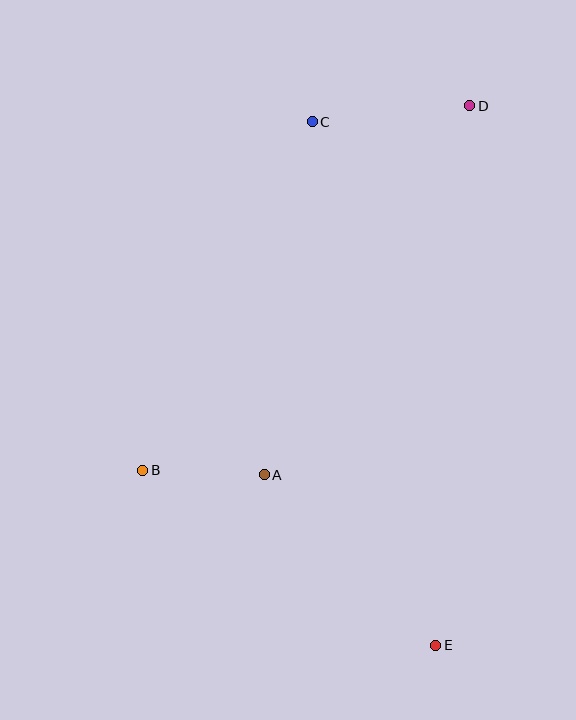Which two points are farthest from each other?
Points D and E are farthest from each other.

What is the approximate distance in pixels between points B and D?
The distance between B and D is approximately 490 pixels.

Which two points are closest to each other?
Points A and B are closest to each other.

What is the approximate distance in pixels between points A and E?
The distance between A and E is approximately 241 pixels.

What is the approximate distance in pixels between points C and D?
The distance between C and D is approximately 158 pixels.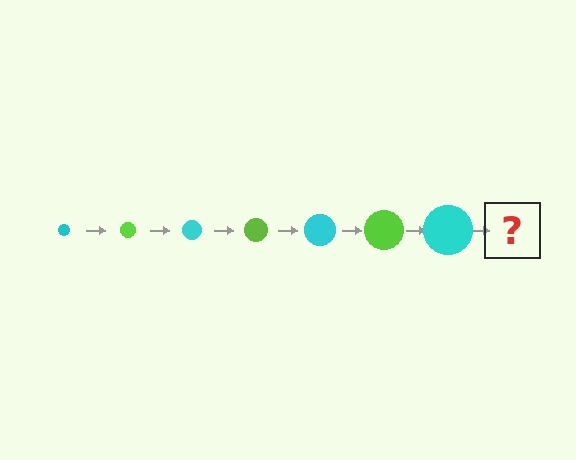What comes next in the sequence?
The next element should be a lime circle, larger than the previous one.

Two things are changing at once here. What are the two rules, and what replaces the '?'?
The two rules are that the circle grows larger each step and the color cycles through cyan and lime. The '?' should be a lime circle, larger than the previous one.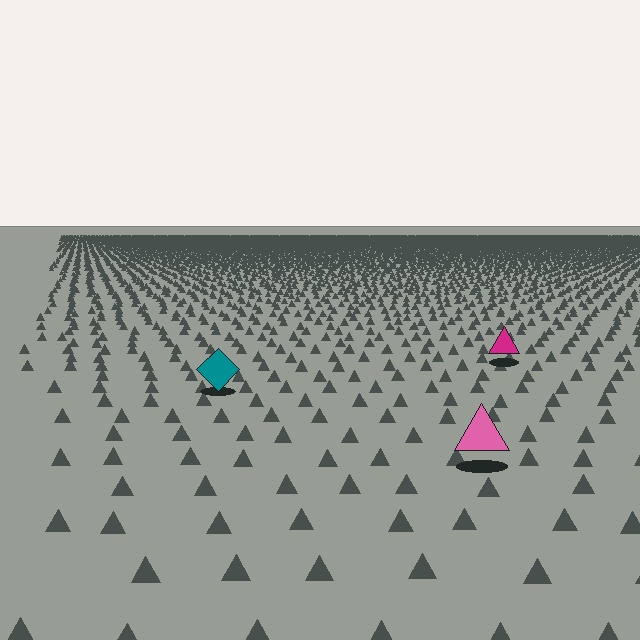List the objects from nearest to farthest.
From nearest to farthest: the pink triangle, the teal diamond, the magenta triangle.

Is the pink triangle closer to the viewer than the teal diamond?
Yes. The pink triangle is closer — you can tell from the texture gradient: the ground texture is coarser near it.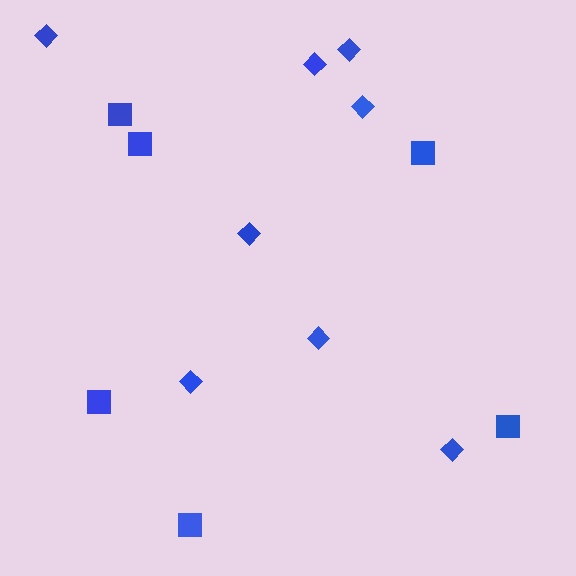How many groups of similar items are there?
There are 2 groups: one group of diamonds (8) and one group of squares (6).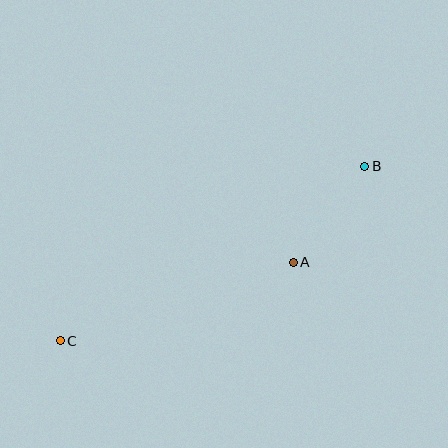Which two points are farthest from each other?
Points B and C are farthest from each other.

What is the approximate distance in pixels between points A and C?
The distance between A and C is approximately 246 pixels.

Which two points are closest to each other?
Points A and B are closest to each other.